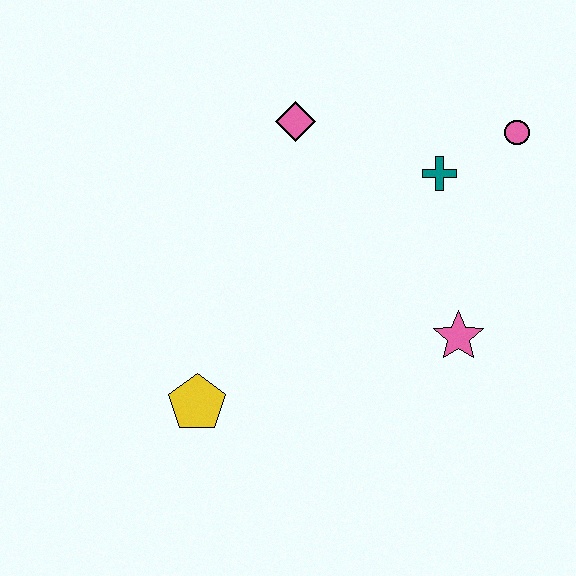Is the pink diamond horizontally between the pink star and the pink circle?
No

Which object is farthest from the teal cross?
The yellow pentagon is farthest from the teal cross.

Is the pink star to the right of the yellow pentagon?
Yes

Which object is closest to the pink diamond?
The teal cross is closest to the pink diamond.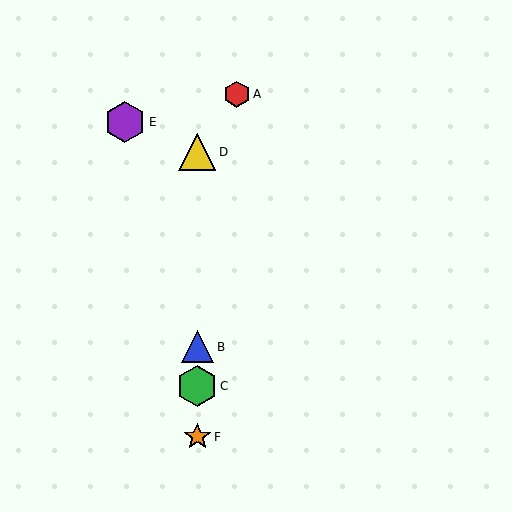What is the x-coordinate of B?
Object B is at x≈197.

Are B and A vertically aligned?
No, B is at x≈197 and A is at x≈237.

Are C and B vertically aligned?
Yes, both are at x≈197.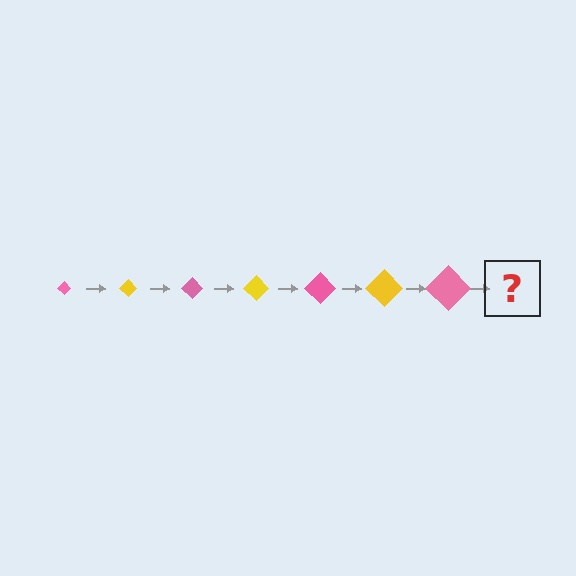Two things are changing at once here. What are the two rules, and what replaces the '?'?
The two rules are that the diamond grows larger each step and the color cycles through pink and yellow. The '?' should be a yellow diamond, larger than the previous one.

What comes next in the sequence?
The next element should be a yellow diamond, larger than the previous one.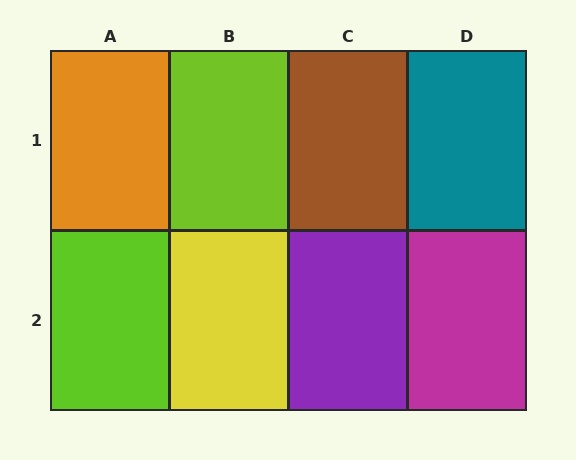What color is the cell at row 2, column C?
Purple.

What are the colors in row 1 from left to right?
Orange, lime, brown, teal.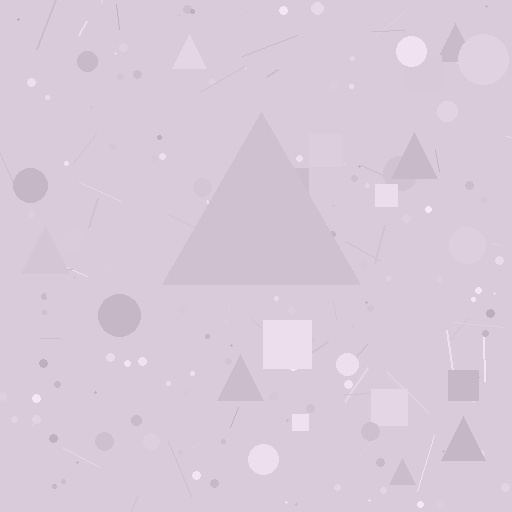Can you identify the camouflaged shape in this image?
The camouflaged shape is a triangle.